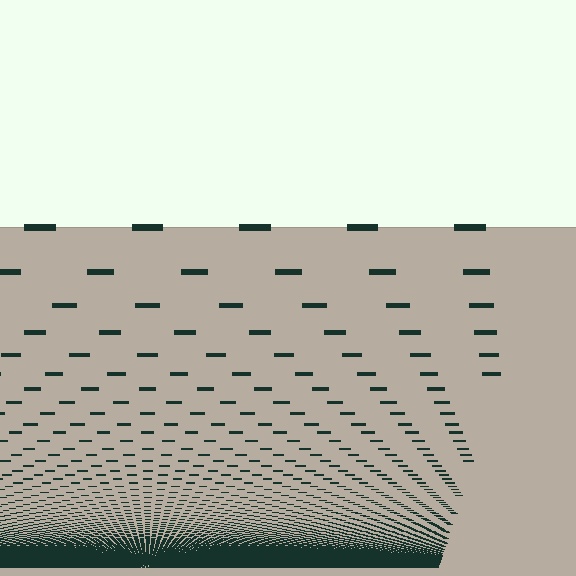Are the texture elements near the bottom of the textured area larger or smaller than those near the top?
Smaller. The gradient is inverted — elements near the bottom are smaller and denser.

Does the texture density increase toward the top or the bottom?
Density increases toward the bottom.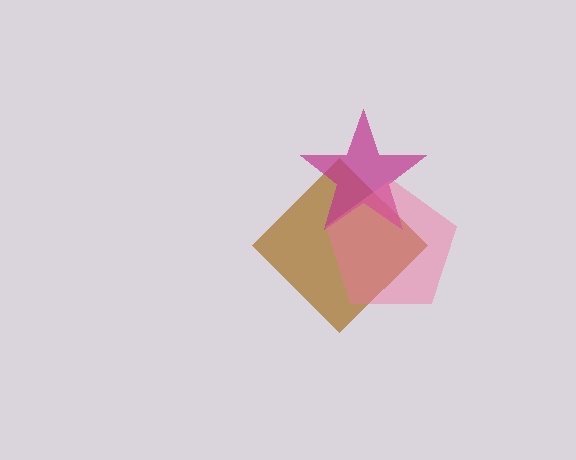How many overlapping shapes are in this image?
There are 3 overlapping shapes in the image.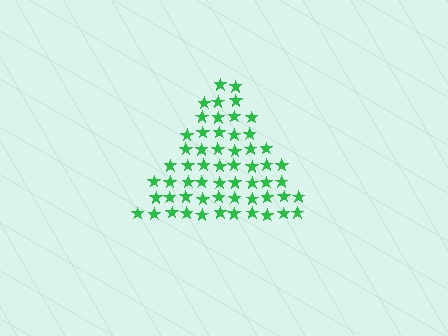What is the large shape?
The large shape is a triangle.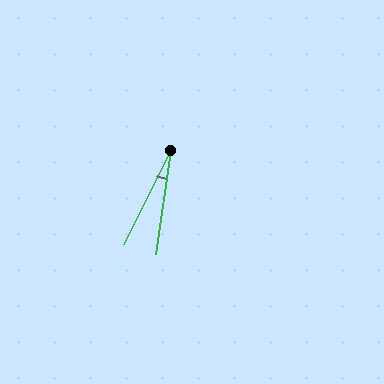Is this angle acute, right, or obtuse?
It is acute.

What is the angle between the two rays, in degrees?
Approximately 19 degrees.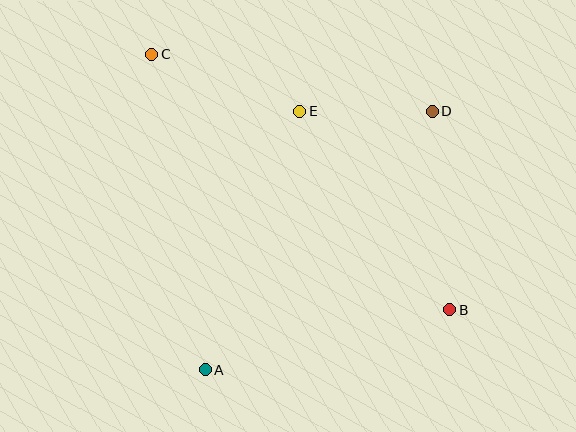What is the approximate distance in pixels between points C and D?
The distance between C and D is approximately 287 pixels.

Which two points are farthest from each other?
Points B and C are farthest from each other.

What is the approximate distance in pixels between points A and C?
The distance between A and C is approximately 320 pixels.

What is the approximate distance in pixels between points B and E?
The distance between B and E is approximately 249 pixels.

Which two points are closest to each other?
Points D and E are closest to each other.